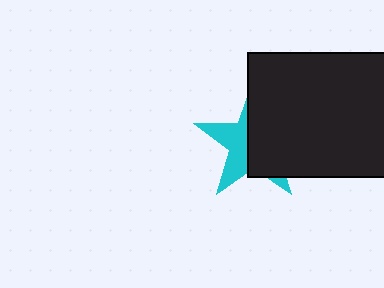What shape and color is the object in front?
The object in front is a black rectangle.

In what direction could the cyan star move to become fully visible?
The cyan star could move left. That would shift it out from behind the black rectangle entirely.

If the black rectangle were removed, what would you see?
You would see the complete cyan star.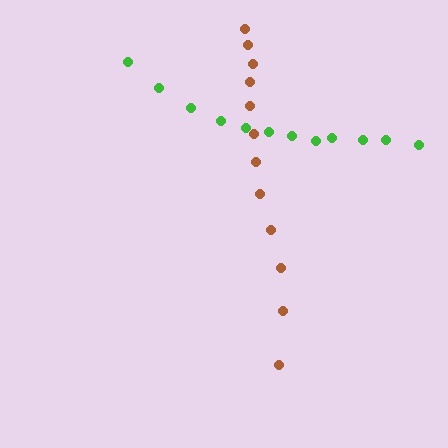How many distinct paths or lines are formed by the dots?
There are 2 distinct paths.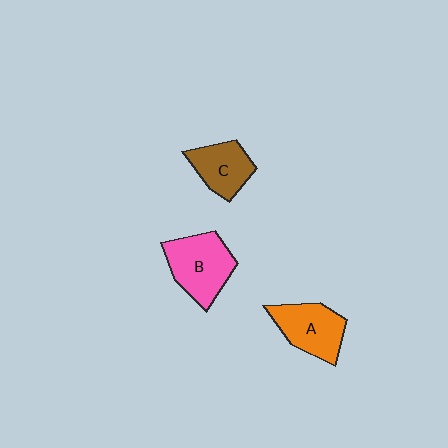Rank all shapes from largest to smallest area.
From largest to smallest: B (pink), A (orange), C (brown).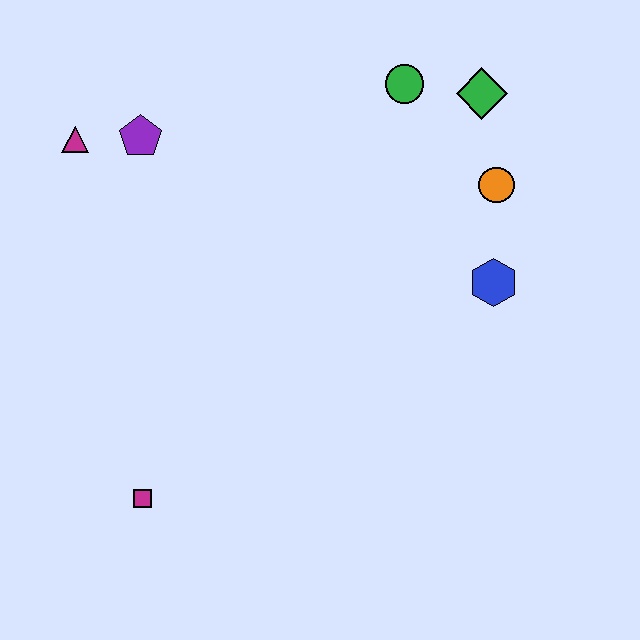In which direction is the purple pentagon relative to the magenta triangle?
The purple pentagon is to the right of the magenta triangle.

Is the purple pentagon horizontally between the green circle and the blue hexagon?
No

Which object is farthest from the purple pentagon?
The blue hexagon is farthest from the purple pentagon.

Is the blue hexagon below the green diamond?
Yes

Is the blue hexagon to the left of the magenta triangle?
No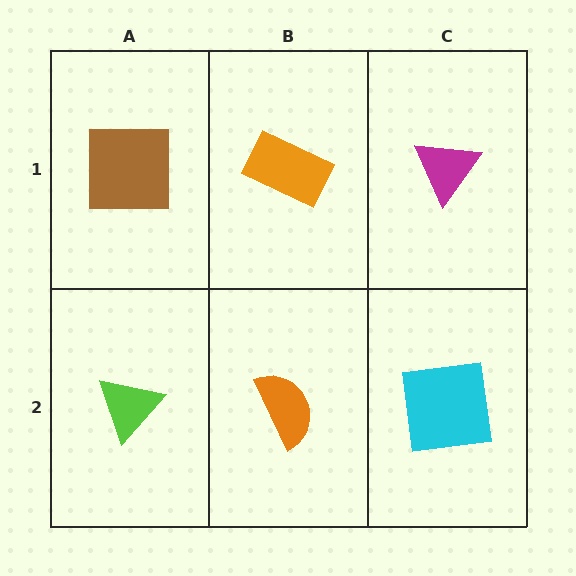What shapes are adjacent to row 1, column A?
A lime triangle (row 2, column A), an orange rectangle (row 1, column B).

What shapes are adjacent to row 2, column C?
A magenta triangle (row 1, column C), an orange semicircle (row 2, column B).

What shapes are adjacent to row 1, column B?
An orange semicircle (row 2, column B), a brown square (row 1, column A), a magenta triangle (row 1, column C).